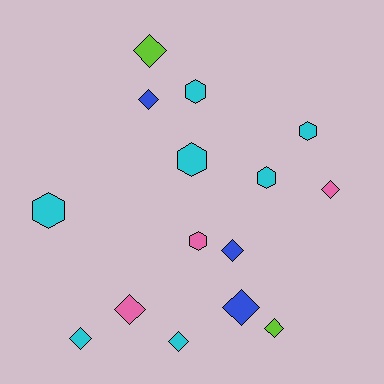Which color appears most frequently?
Cyan, with 7 objects.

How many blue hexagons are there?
There are no blue hexagons.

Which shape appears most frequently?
Diamond, with 9 objects.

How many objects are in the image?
There are 15 objects.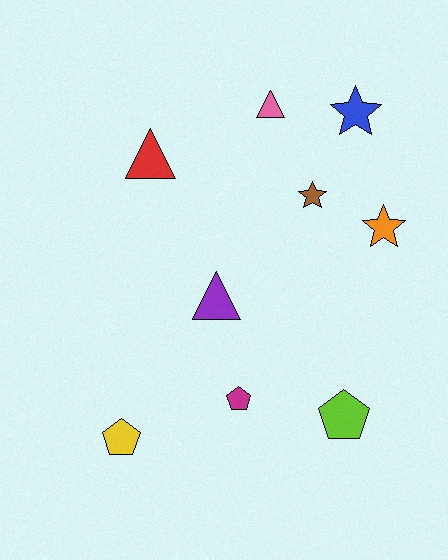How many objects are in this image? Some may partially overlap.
There are 9 objects.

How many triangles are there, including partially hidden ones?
There are 3 triangles.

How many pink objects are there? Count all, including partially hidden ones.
There is 1 pink object.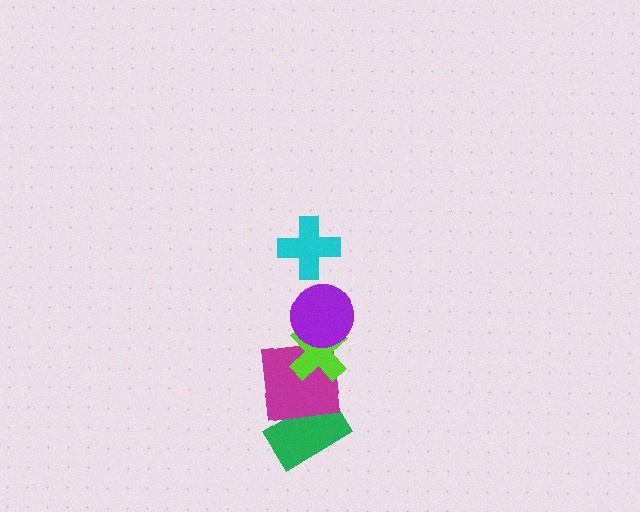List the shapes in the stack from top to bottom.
From top to bottom: the cyan cross, the purple circle, the lime cross, the magenta square, the green rectangle.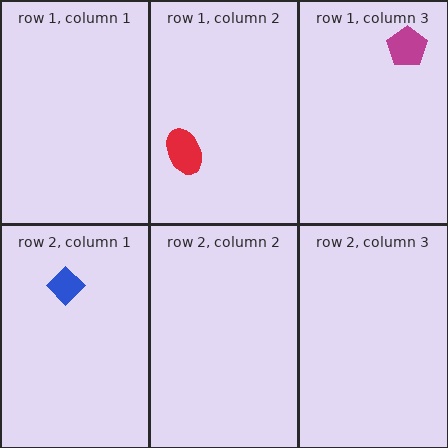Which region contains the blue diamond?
The row 2, column 1 region.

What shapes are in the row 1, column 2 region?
The red ellipse.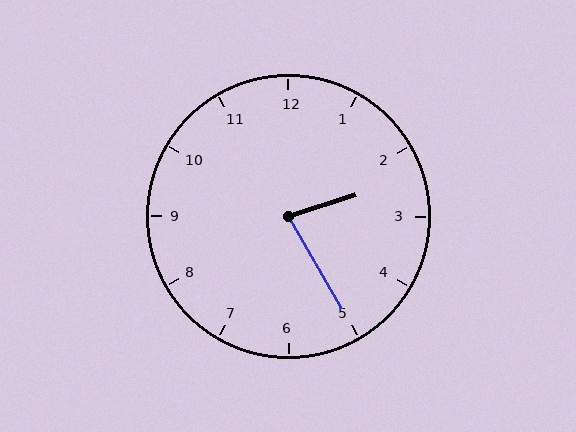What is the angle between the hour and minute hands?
Approximately 78 degrees.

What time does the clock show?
2:25.